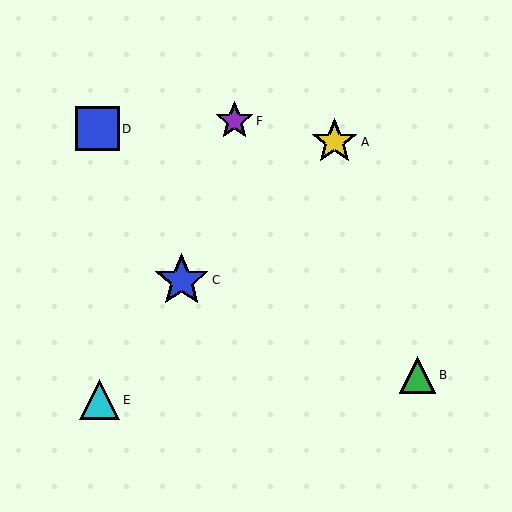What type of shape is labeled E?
Shape E is a cyan triangle.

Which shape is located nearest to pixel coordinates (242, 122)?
The purple star (labeled F) at (234, 121) is nearest to that location.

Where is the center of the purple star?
The center of the purple star is at (234, 121).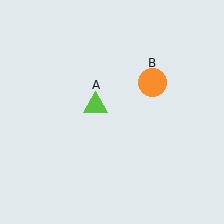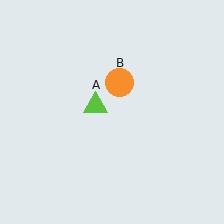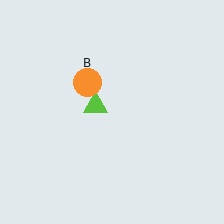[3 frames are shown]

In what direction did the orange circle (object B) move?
The orange circle (object B) moved left.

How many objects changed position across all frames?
1 object changed position: orange circle (object B).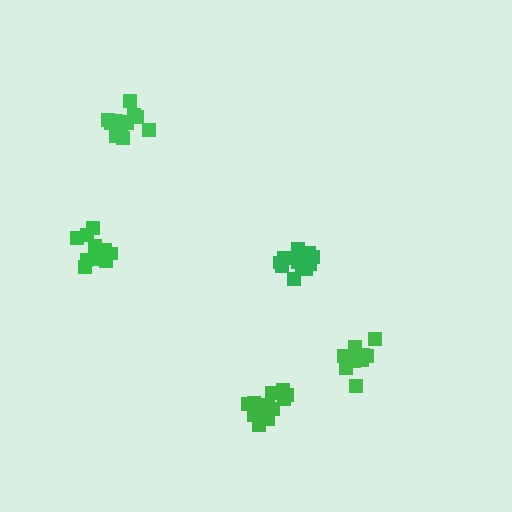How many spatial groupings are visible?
There are 5 spatial groupings.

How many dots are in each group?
Group 1: 15 dots, Group 2: 11 dots, Group 3: 12 dots, Group 4: 13 dots, Group 5: 13 dots (64 total).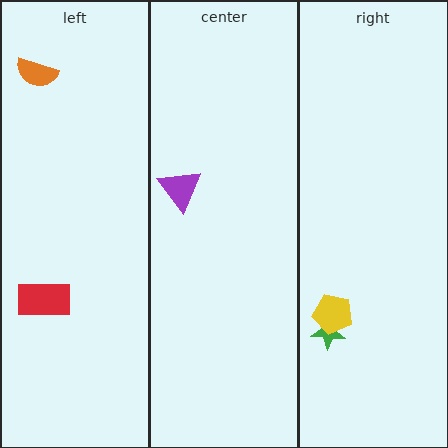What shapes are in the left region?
The orange semicircle, the red rectangle.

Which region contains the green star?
The right region.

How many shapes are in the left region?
2.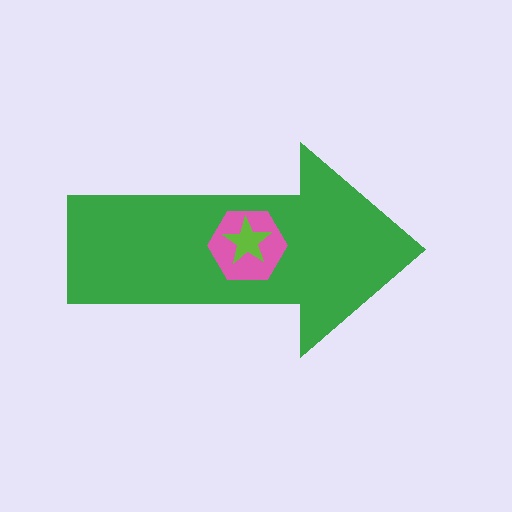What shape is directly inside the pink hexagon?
The lime star.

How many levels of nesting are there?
3.